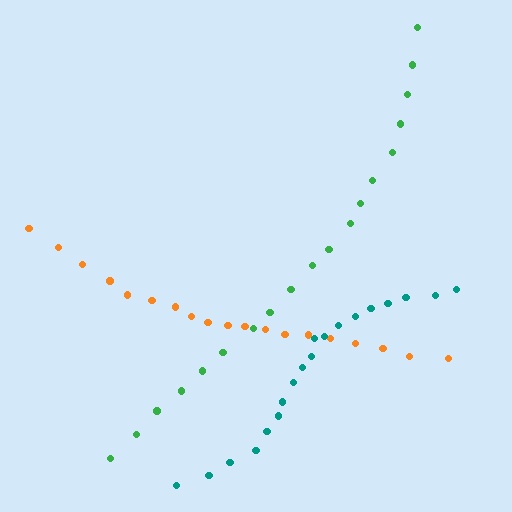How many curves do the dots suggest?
There are 3 distinct paths.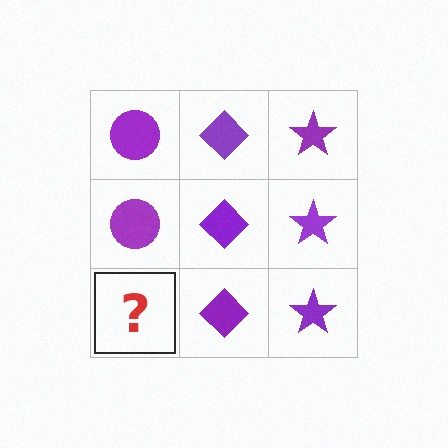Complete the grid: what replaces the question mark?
The question mark should be replaced with a purple circle.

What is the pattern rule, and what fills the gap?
The rule is that each column has a consistent shape. The gap should be filled with a purple circle.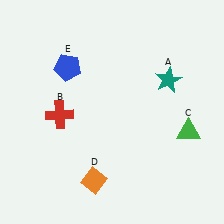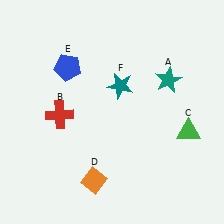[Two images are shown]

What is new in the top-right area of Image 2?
A teal star (F) was added in the top-right area of Image 2.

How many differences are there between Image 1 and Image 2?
There is 1 difference between the two images.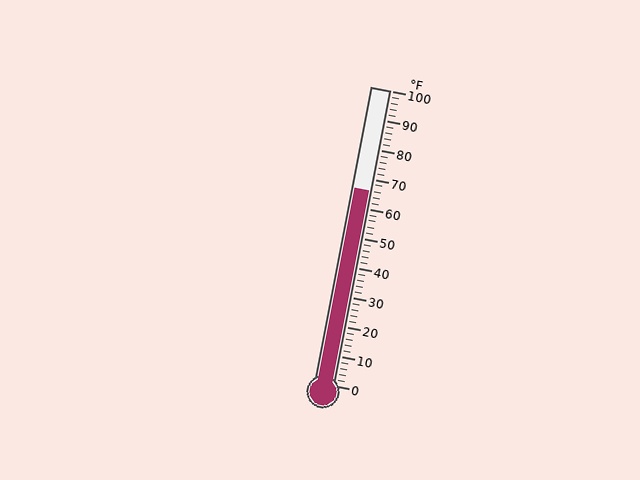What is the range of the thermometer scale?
The thermometer scale ranges from 0°F to 100°F.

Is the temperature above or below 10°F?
The temperature is above 10°F.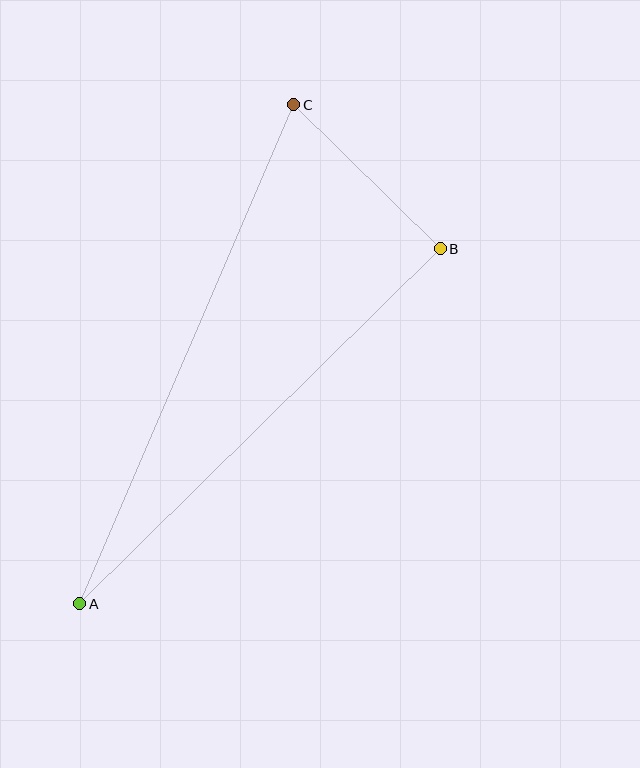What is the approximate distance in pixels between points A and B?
The distance between A and B is approximately 506 pixels.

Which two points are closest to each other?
Points B and C are closest to each other.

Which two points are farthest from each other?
Points A and C are farthest from each other.